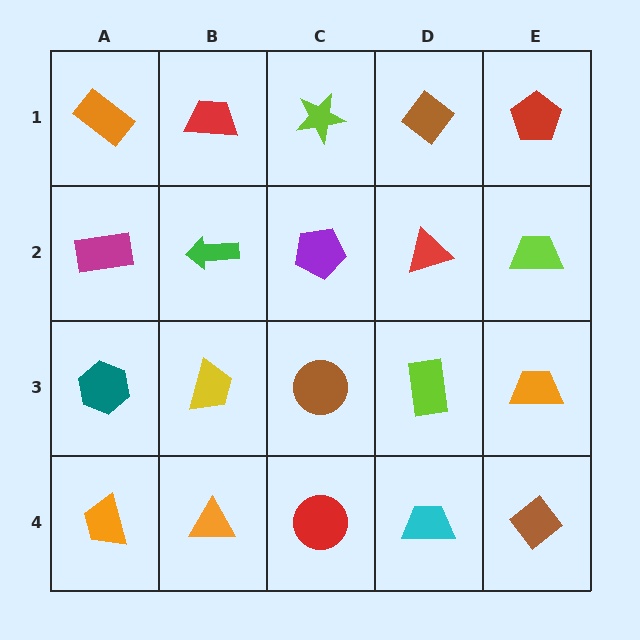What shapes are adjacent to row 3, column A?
A magenta rectangle (row 2, column A), an orange trapezoid (row 4, column A), a yellow trapezoid (row 3, column B).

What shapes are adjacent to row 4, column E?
An orange trapezoid (row 3, column E), a cyan trapezoid (row 4, column D).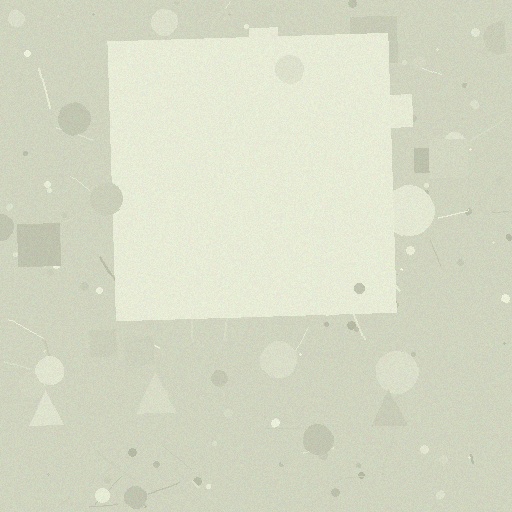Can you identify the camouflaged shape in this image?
The camouflaged shape is a square.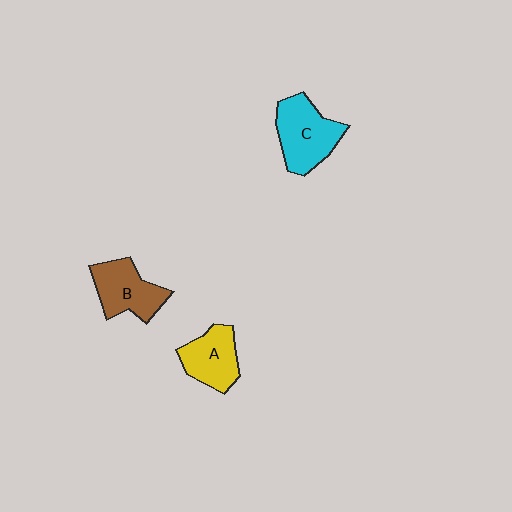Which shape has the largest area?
Shape C (cyan).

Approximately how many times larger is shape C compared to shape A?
Approximately 1.3 times.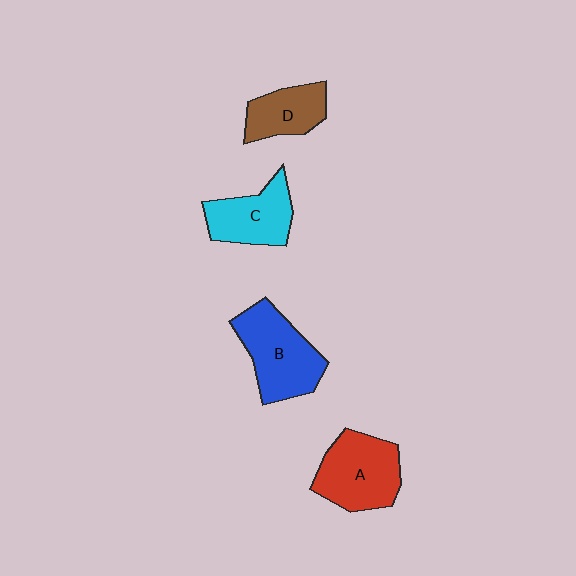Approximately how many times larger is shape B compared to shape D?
Approximately 1.6 times.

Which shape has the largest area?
Shape B (blue).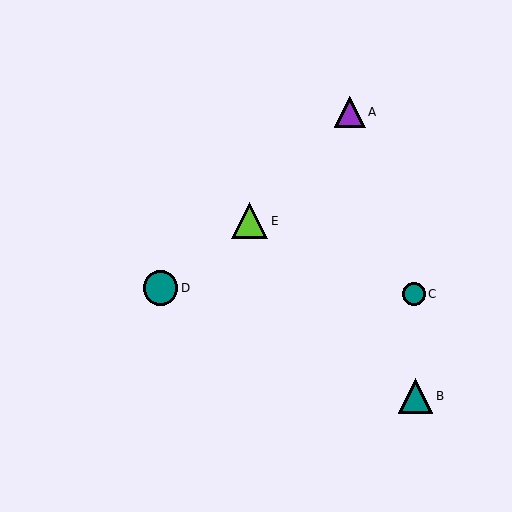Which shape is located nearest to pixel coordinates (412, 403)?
The teal triangle (labeled B) at (415, 396) is nearest to that location.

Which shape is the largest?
The lime triangle (labeled E) is the largest.